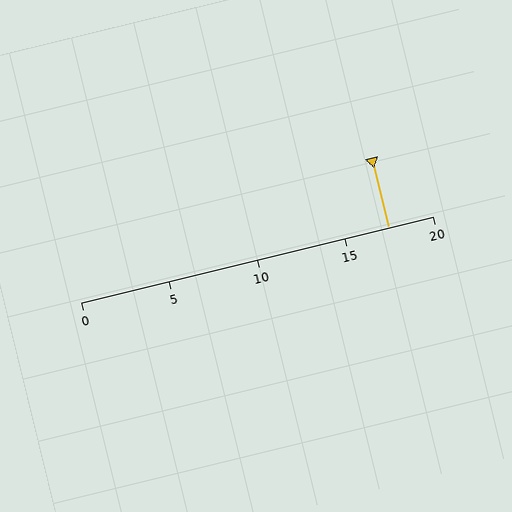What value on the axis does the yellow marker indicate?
The marker indicates approximately 17.5.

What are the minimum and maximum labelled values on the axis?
The axis runs from 0 to 20.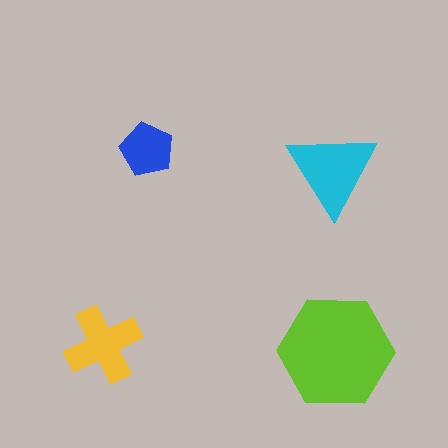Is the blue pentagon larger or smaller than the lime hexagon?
Smaller.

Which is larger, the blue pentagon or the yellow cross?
The yellow cross.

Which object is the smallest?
The blue pentagon.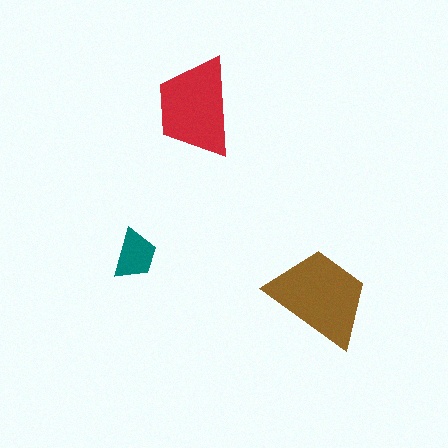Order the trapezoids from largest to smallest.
the brown one, the red one, the teal one.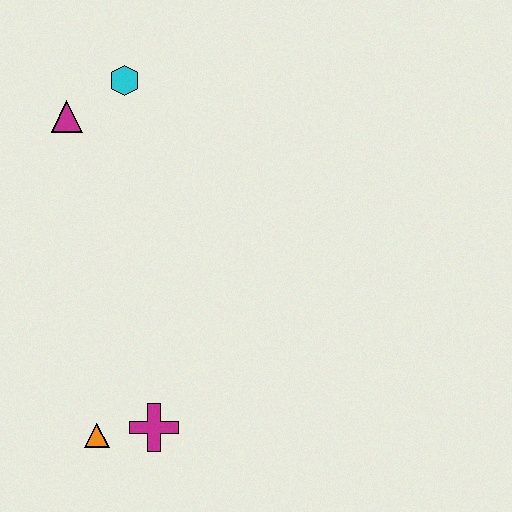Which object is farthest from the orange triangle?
The cyan hexagon is farthest from the orange triangle.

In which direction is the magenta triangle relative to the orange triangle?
The magenta triangle is above the orange triangle.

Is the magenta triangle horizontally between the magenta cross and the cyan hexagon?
No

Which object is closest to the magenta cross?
The orange triangle is closest to the magenta cross.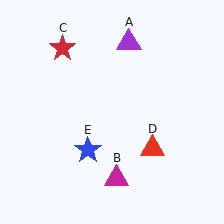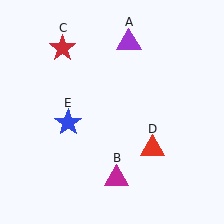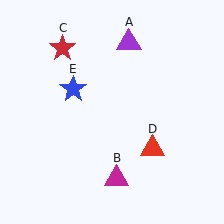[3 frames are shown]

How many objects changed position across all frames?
1 object changed position: blue star (object E).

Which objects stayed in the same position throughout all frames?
Purple triangle (object A) and magenta triangle (object B) and red star (object C) and red triangle (object D) remained stationary.